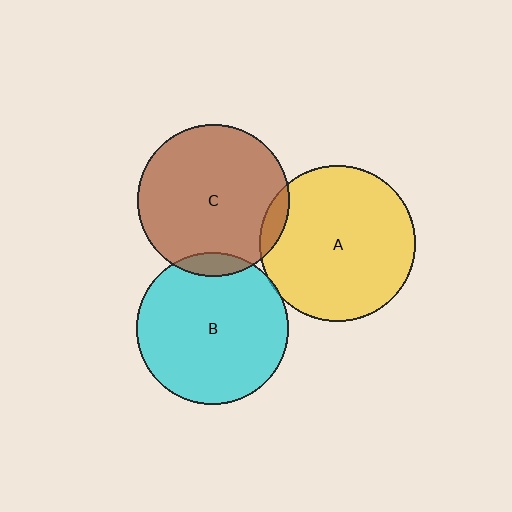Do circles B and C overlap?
Yes.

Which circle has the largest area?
Circle A (yellow).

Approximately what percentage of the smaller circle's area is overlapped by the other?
Approximately 5%.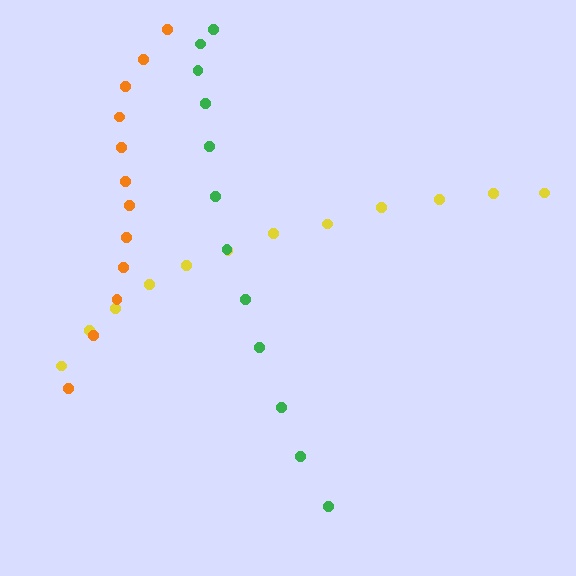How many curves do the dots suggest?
There are 3 distinct paths.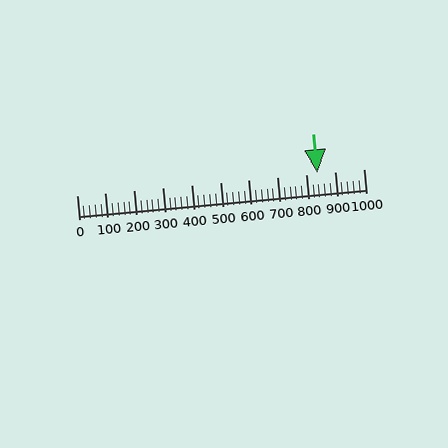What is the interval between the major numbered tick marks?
The major tick marks are spaced 100 units apart.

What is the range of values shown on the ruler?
The ruler shows values from 0 to 1000.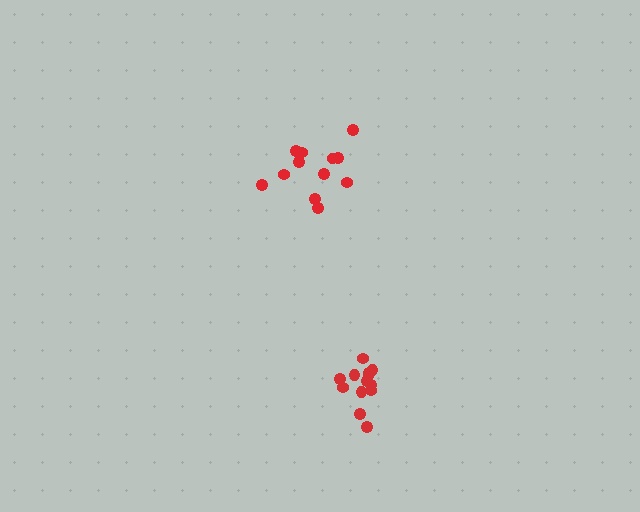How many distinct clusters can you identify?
There are 2 distinct clusters.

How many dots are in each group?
Group 1: 13 dots, Group 2: 13 dots (26 total).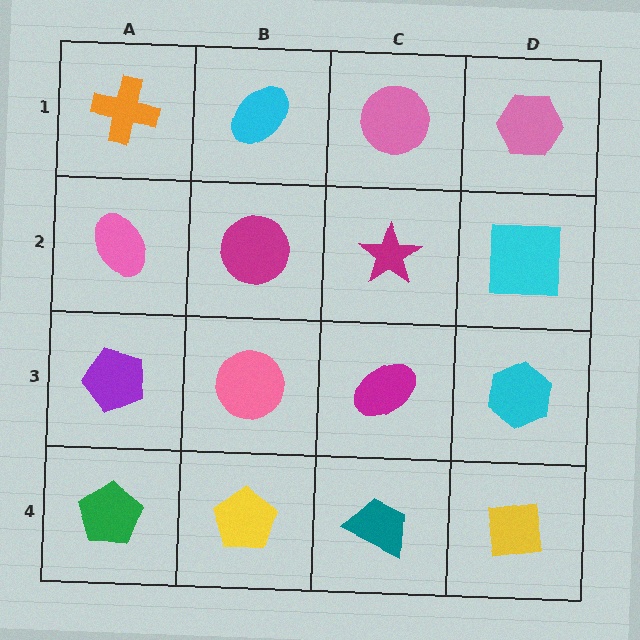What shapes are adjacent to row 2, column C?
A pink circle (row 1, column C), a magenta ellipse (row 3, column C), a magenta circle (row 2, column B), a cyan square (row 2, column D).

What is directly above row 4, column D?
A cyan hexagon.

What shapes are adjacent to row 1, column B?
A magenta circle (row 2, column B), an orange cross (row 1, column A), a pink circle (row 1, column C).